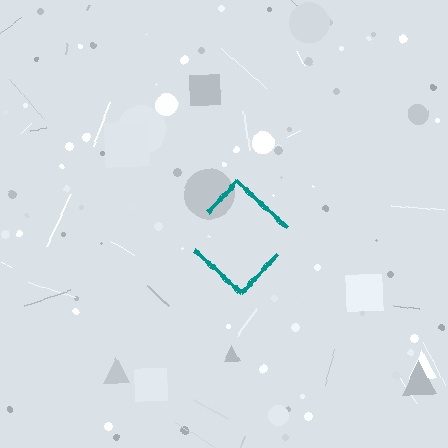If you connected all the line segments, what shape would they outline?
They would outline a diamond.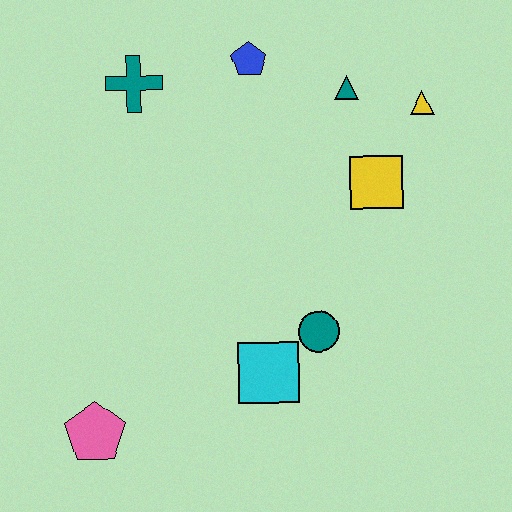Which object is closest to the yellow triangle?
The teal triangle is closest to the yellow triangle.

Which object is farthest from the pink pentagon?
The yellow triangle is farthest from the pink pentagon.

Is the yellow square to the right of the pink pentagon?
Yes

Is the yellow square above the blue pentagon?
No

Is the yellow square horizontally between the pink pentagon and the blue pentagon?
No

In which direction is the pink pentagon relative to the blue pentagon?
The pink pentagon is below the blue pentagon.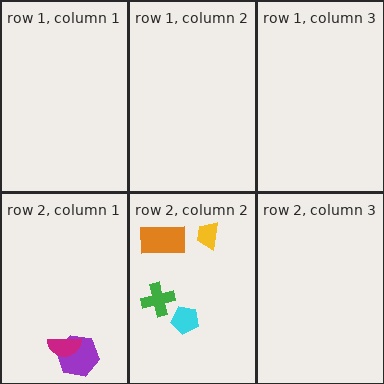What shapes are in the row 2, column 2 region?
The green cross, the yellow trapezoid, the cyan pentagon, the orange rectangle.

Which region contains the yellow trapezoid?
The row 2, column 2 region.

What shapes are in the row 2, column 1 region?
The purple hexagon, the magenta semicircle.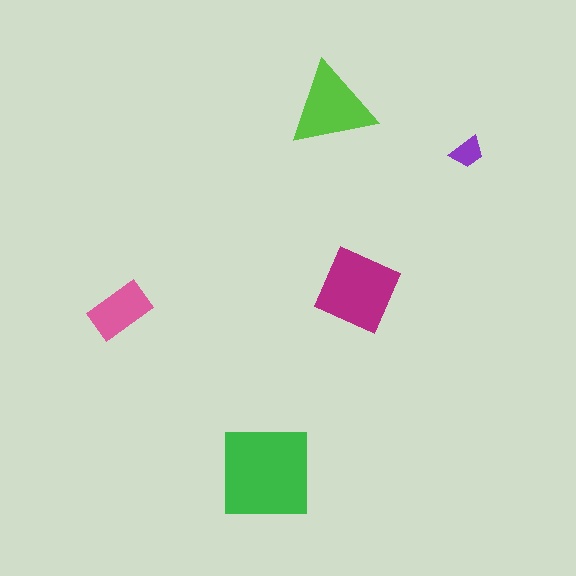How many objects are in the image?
There are 5 objects in the image.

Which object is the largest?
The green square.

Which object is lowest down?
The green square is bottommost.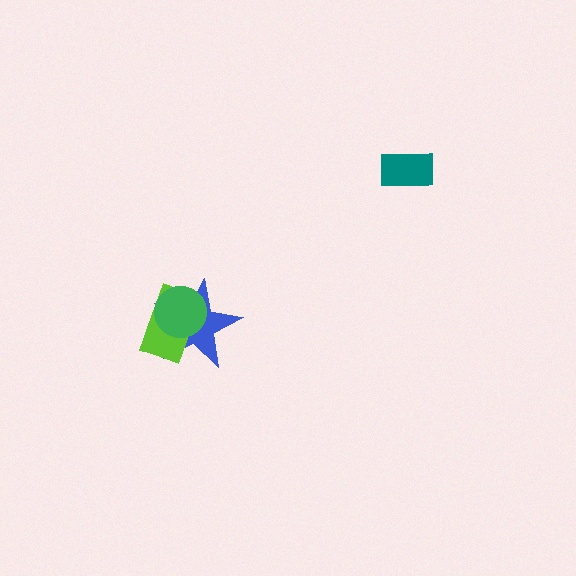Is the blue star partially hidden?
Yes, it is partially covered by another shape.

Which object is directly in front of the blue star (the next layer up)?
The lime rectangle is directly in front of the blue star.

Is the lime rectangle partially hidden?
Yes, it is partially covered by another shape.